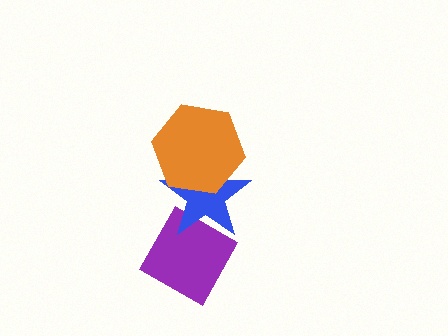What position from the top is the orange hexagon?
The orange hexagon is 1st from the top.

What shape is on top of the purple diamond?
The blue star is on top of the purple diamond.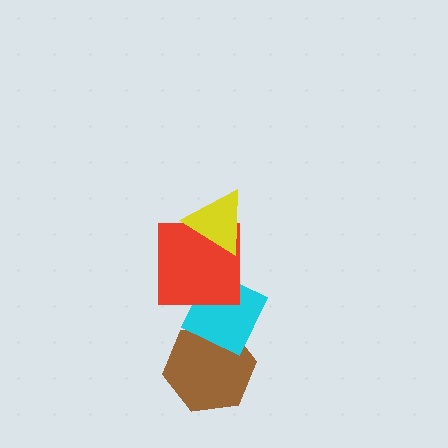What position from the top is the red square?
The red square is 2nd from the top.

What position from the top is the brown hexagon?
The brown hexagon is 4th from the top.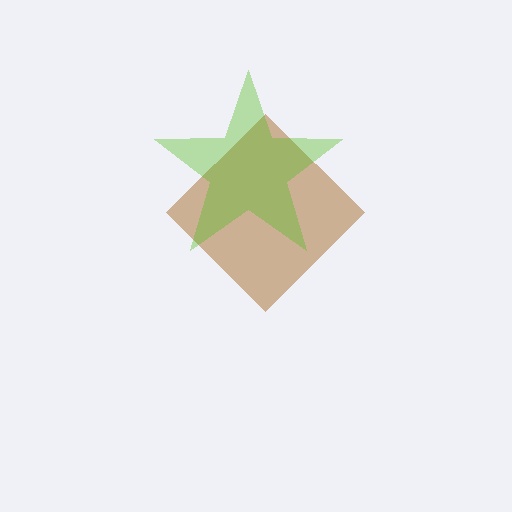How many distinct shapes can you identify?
There are 2 distinct shapes: a brown diamond, a lime star.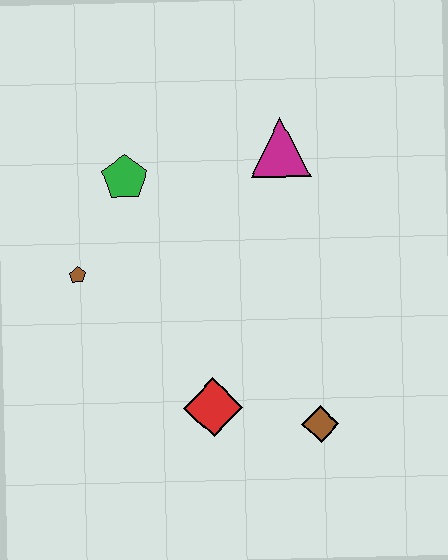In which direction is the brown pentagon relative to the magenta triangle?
The brown pentagon is to the left of the magenta triangle.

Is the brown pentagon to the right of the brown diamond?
No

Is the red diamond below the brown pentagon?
Yes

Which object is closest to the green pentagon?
The brown pentagon is closest to the green pentagon.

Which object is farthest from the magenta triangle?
The brown diamond is farthest from the magenta triangle.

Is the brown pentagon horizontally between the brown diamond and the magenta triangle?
No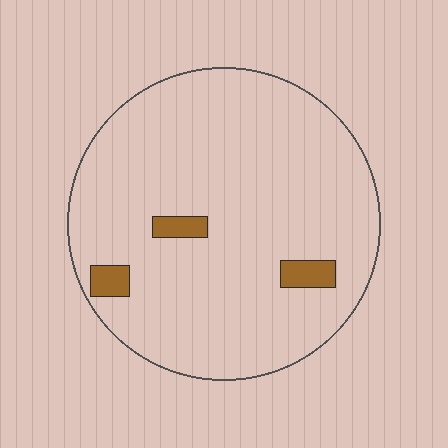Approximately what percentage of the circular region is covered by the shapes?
Approximately 5%.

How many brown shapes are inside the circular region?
3.